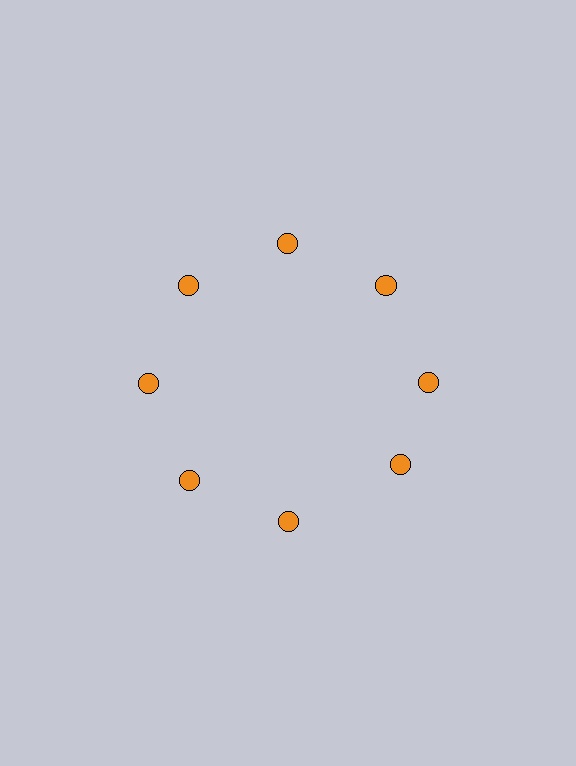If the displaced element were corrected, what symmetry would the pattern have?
It would have 8-fold rotational symmetry — the pattern would map onto itself every 45 degrees.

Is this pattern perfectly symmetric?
No. The 8 orange circles are arranged in a ring, but one element near the 4 o'clock position is rotated out of alignment along the ring, breaking the 8-fold rotational symmetry.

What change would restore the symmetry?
The symmetry would be restored by rotating it back into even spacing with its neighbors so that all 8 circles sit at equal angles and equal distance from the center.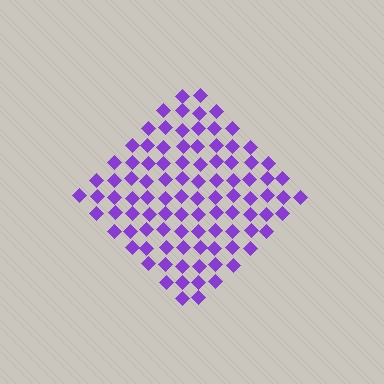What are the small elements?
The small elements are diamonds.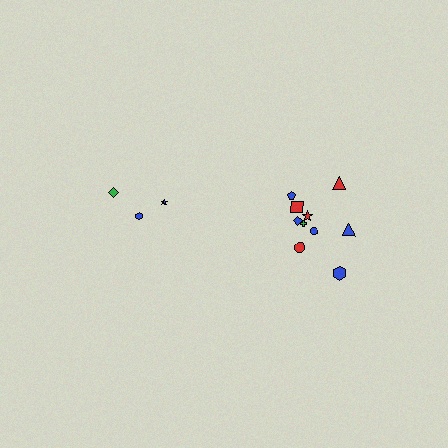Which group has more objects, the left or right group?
The right group.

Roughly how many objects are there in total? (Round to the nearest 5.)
Roughly 15 objects in total.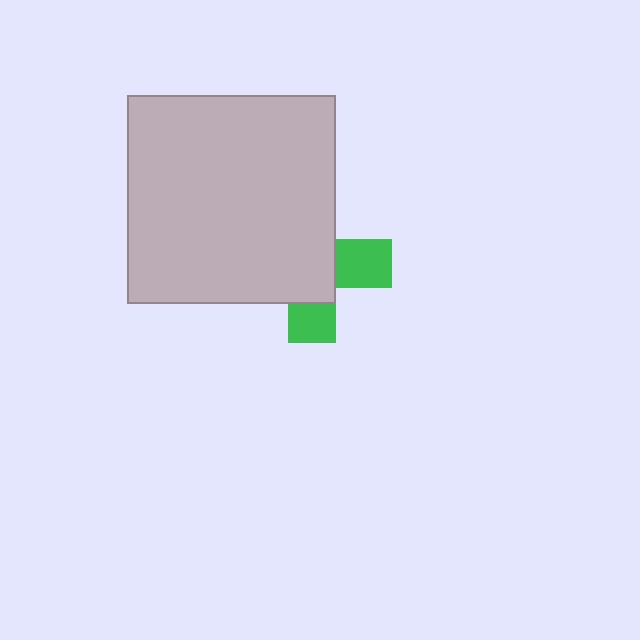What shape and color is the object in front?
The object in front is a light gray square.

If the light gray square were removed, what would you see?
You would see the complete green cross.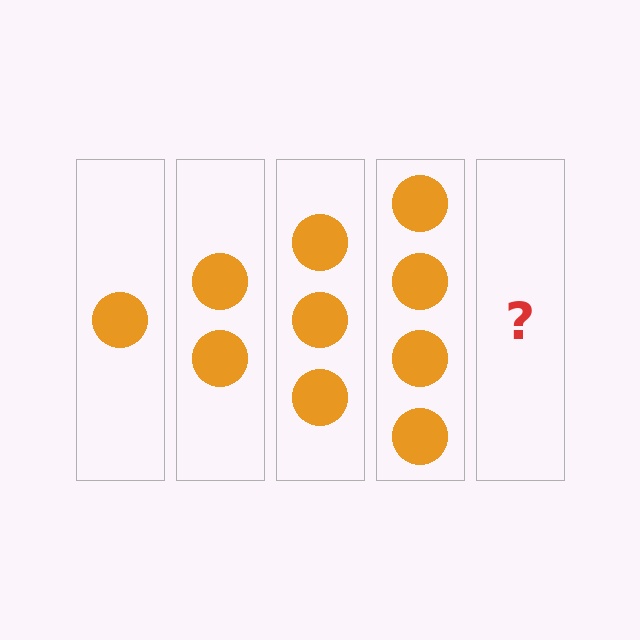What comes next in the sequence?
The next element should be 5 circles.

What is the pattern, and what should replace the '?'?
The pattern is that each step adds one more circle. The '?' should be 5 circles.